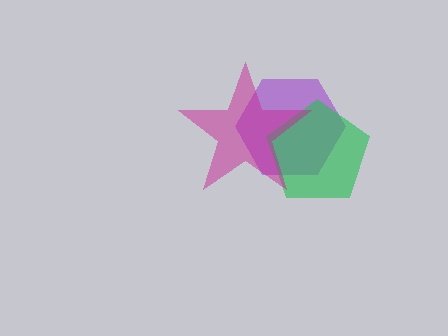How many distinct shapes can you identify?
There are 3 distinct shapes: a purple hexagon, a green pentagon, a magenta star.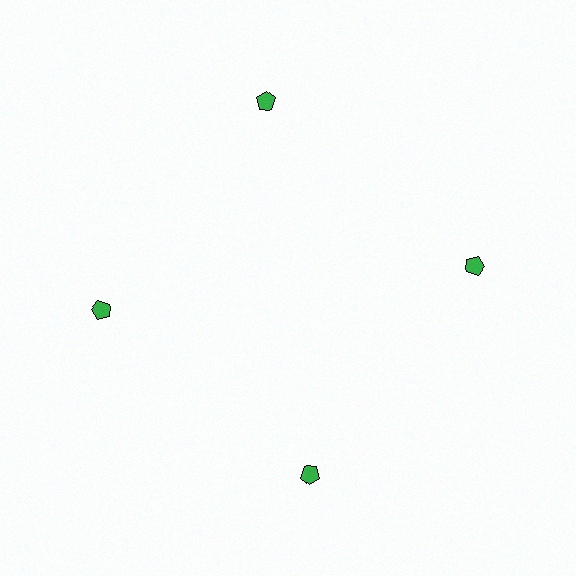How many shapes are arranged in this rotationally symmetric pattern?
There are 4 shapes, arranged in 4 groups of 1.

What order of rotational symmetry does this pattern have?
This pattern has 4-fold rotational symmetry.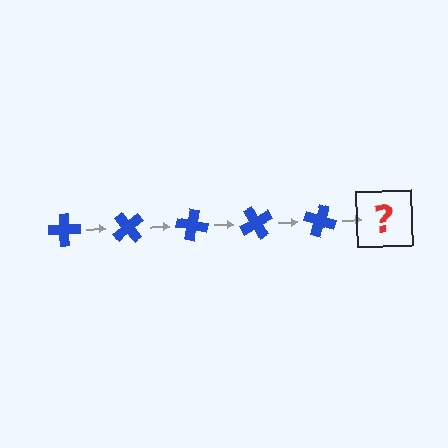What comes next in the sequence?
The next element should be a blue cross rotated 250 degrees.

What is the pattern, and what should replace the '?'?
The pattern is that the cross rotates 50 degrees each step. The '?' should be a blue cross rotated 250 degrees.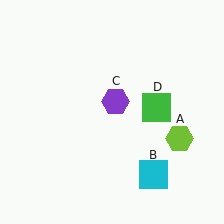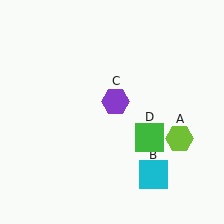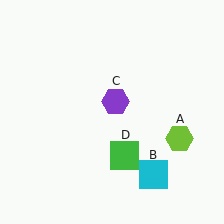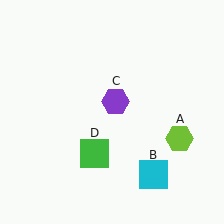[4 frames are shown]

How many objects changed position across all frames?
1 object changed position: green square (object D).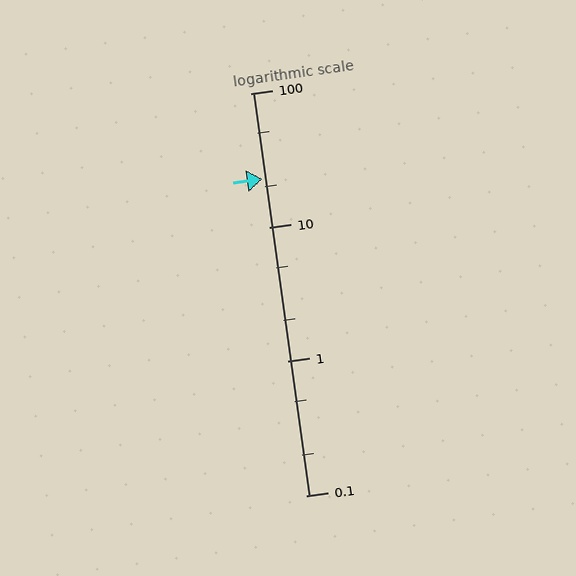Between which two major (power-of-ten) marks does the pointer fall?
The pointer is between 10 and 100.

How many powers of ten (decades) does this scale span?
The scale spans 3 decades, from 0.1 to 100.